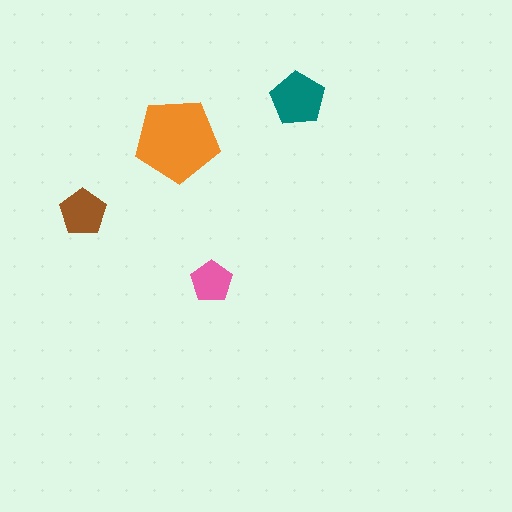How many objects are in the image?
There are 4 objects in the image.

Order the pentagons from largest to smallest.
the orange one, the teal one, the brown one, the pink one.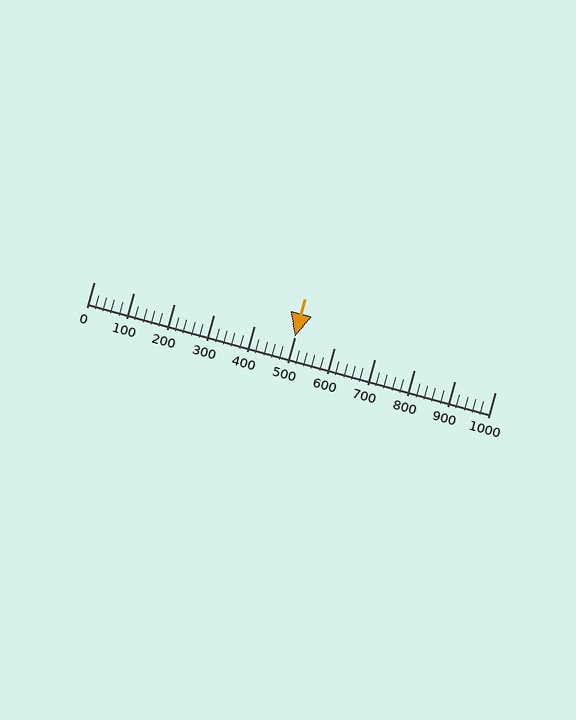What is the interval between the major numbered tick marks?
The major tick marks are spaced 100 units apart.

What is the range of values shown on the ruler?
The ruler shows values from 0 to 1000.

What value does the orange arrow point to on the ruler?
The orange arrow points to approximately 500.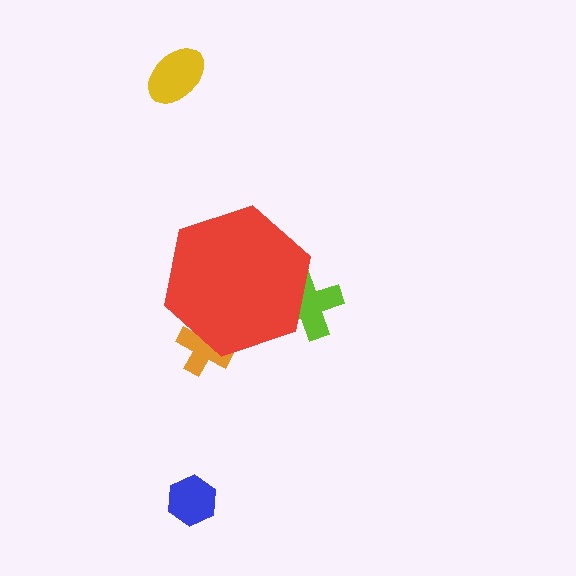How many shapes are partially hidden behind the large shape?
2 shapes are partially hidden.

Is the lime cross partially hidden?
Yes, the lime cross is partially hidden behind the red hexagon.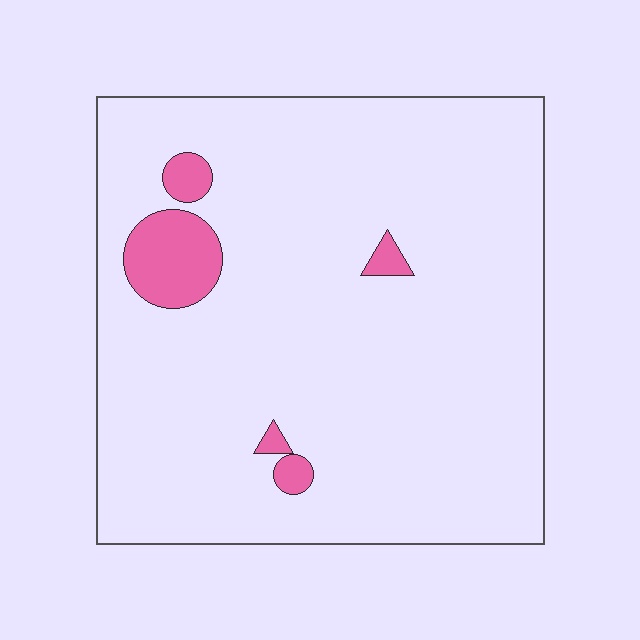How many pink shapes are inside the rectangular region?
5.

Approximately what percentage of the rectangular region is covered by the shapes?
Approximately 5%.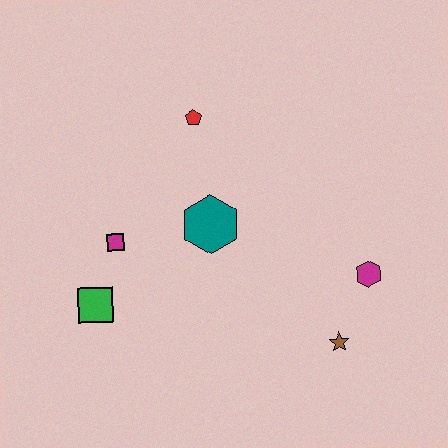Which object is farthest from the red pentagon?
The brown star is farthest from the red pentagon.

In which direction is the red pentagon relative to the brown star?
The red pentagon is above the brown star.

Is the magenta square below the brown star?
No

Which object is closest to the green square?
The magenta square is closest to the green square.